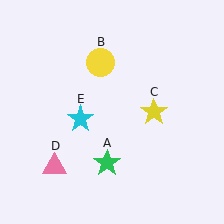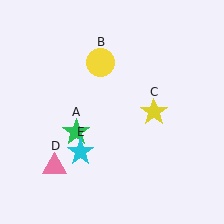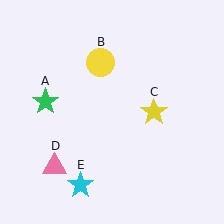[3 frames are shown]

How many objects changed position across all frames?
2 objects changed position: green star (object A), cyan star (object E).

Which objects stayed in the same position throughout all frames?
Yellow circle (object B) and yellow star (object C) and pink triangle (object D) remained stationary.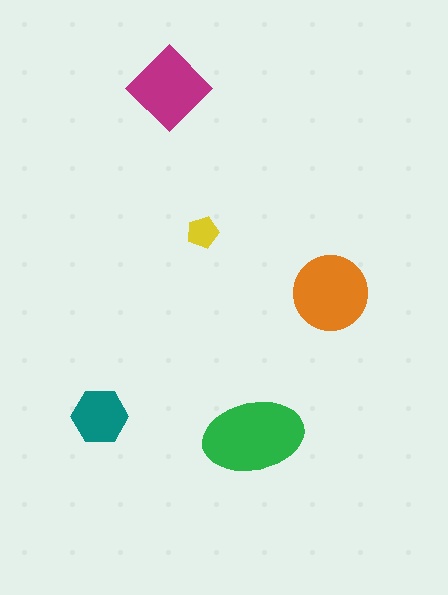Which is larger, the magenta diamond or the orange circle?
The orange circle.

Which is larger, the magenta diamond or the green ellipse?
The green ellipse.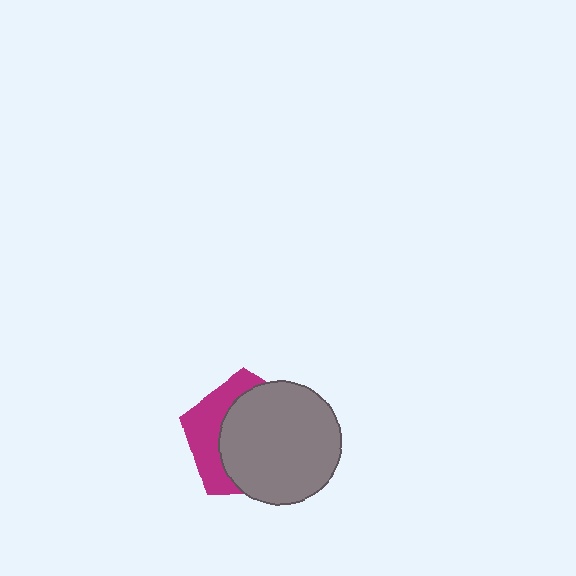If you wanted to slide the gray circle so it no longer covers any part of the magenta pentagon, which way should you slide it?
Slide it right — that is the most direct way to separate the two shapes.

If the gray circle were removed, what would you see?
You would see the complete magenta pentagon.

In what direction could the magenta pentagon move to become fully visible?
The magenta pentagon could move left. That would shift it out from behind the gray circle entirely.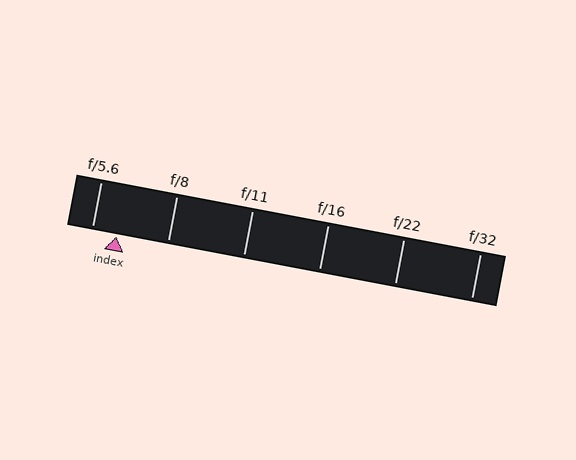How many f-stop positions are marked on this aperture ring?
There are 6 f-stop positions marked.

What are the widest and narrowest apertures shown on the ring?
The widest aperture shown is f/5.6 and the narrowest is f/32.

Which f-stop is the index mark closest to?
The index mark is closest to f/5.6.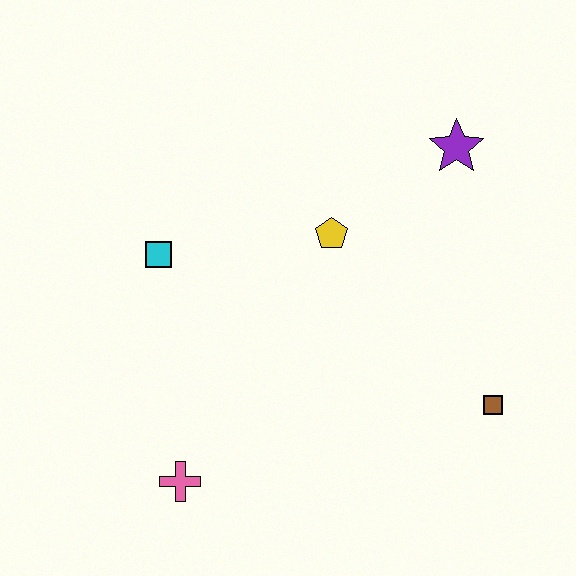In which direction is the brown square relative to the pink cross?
The brown square is to the right of the pink cross.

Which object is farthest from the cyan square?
The brown square is farthest from the cyan square.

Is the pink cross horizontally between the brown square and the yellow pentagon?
No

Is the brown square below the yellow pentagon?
Yes